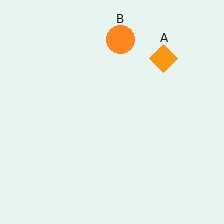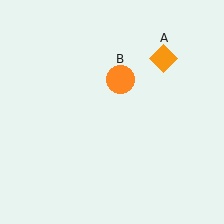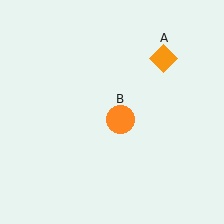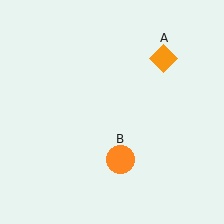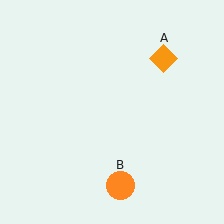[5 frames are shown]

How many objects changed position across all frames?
1 object changed position: orange circle (object B).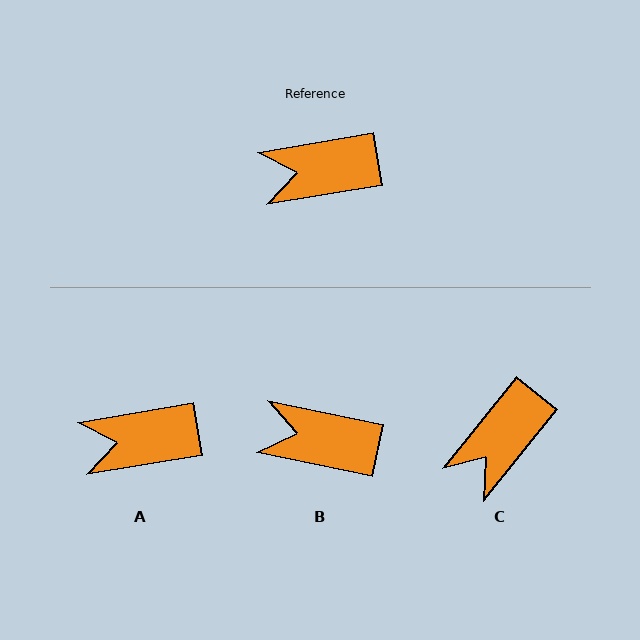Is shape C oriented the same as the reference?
No, it is off by about 42 degrees.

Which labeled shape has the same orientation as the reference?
A.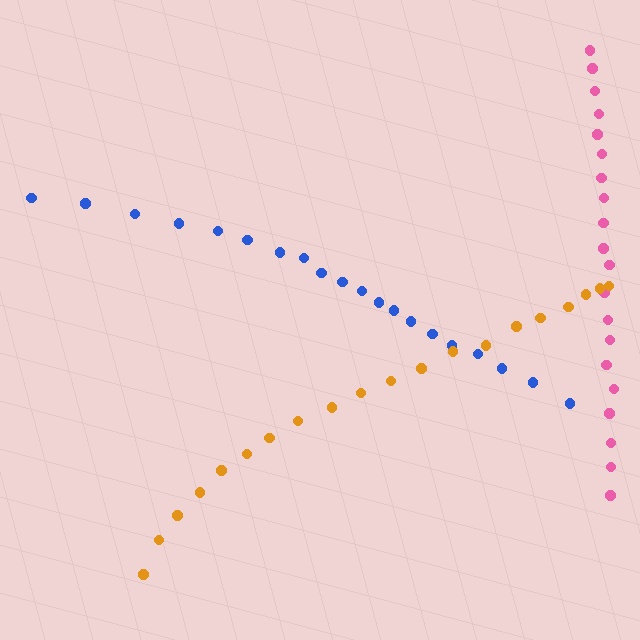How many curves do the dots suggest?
There are 3 distinct paths.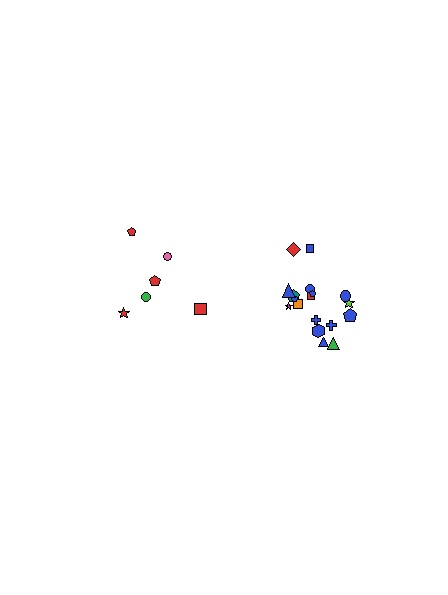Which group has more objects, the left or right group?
The right group.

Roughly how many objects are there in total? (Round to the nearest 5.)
Roughly 25 objects in total.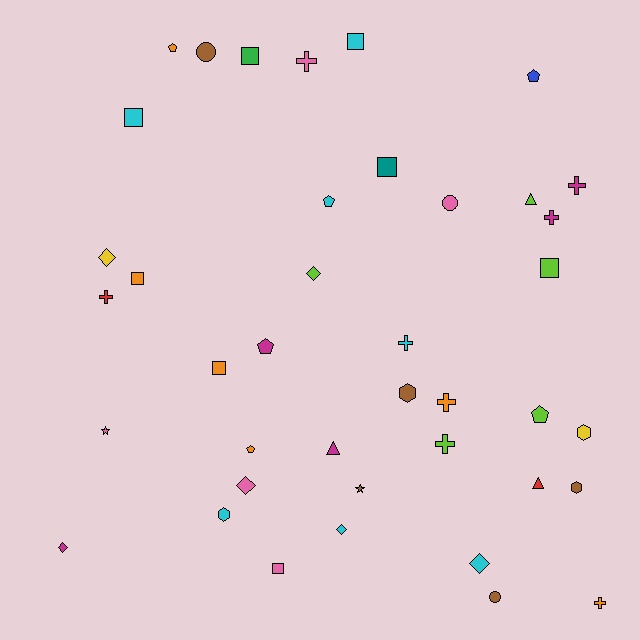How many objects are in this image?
There are 40 objects.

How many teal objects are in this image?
There is 1 teal object.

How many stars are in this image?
There are 2 stars.